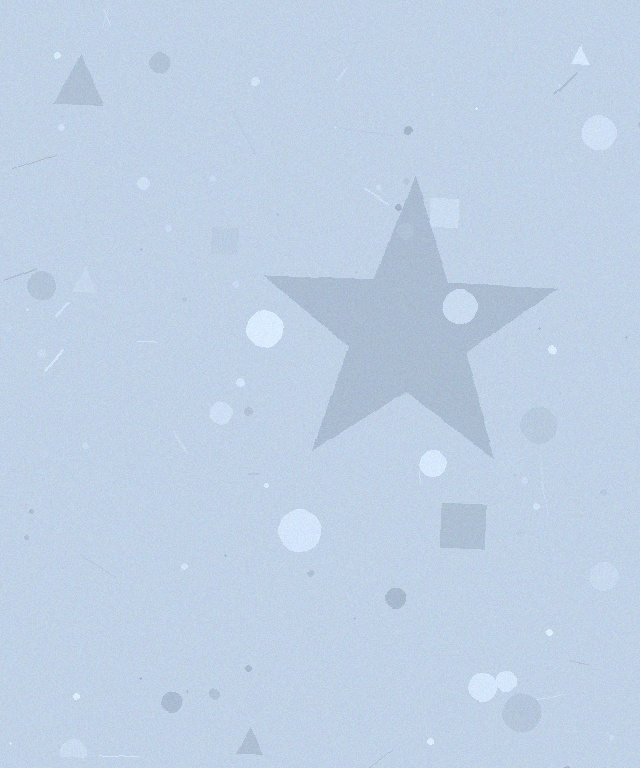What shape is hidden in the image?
A star is hidden in the image.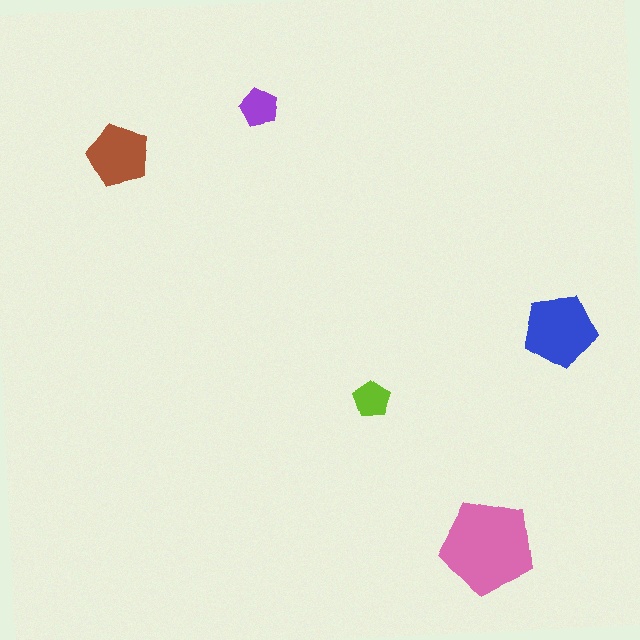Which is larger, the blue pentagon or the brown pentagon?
The blue one.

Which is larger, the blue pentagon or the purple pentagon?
The blue one.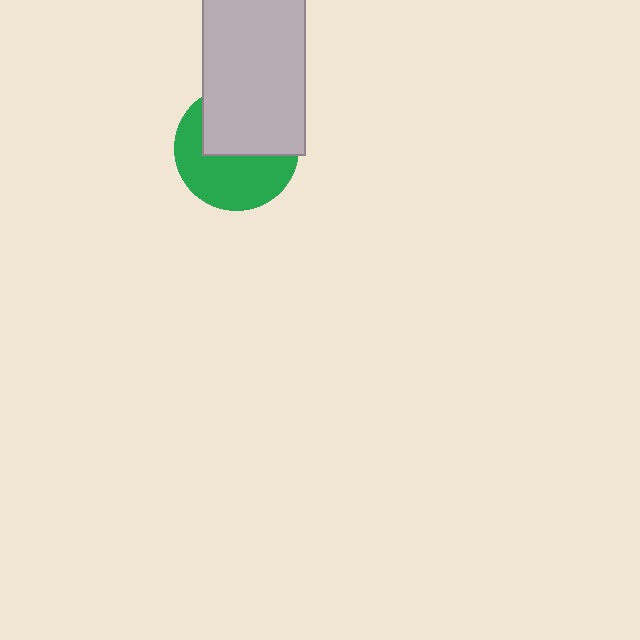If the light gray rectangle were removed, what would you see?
You would see the complete green circle.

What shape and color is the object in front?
The object in front is a light gray rectangle.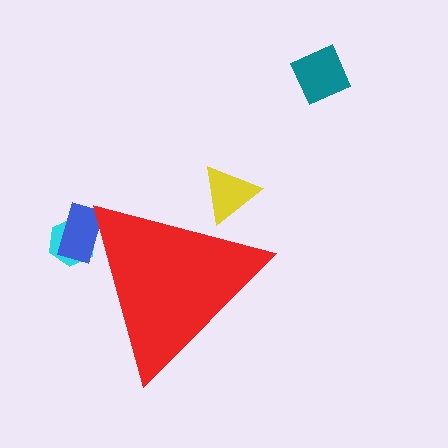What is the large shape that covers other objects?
A red triangle.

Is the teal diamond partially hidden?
No, the teal diamond is fully visible.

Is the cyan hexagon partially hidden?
Yes, the cyan hexagon is partially hidden behind the red triangle.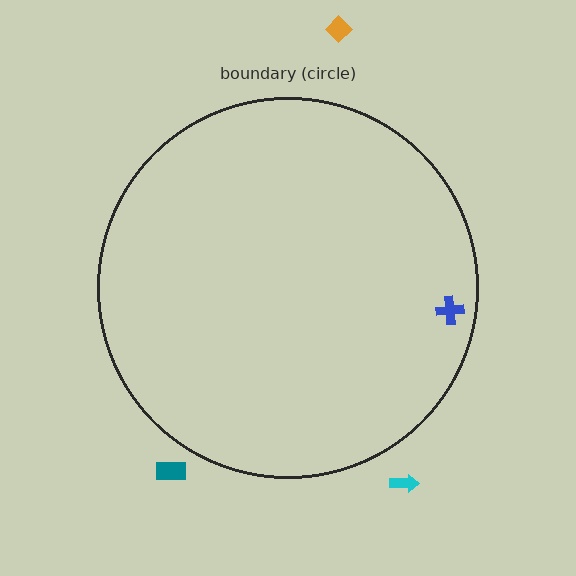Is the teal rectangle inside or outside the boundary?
Outside.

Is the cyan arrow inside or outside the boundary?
Outside.